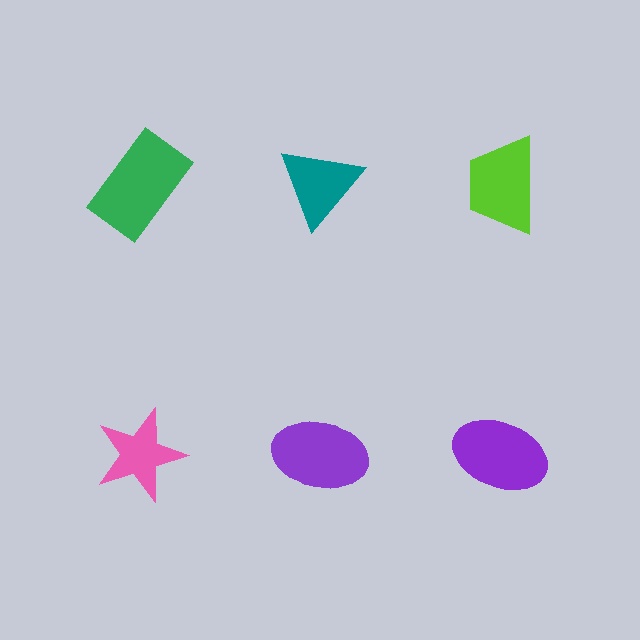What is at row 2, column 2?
A purple ellipse.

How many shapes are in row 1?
3 shapes.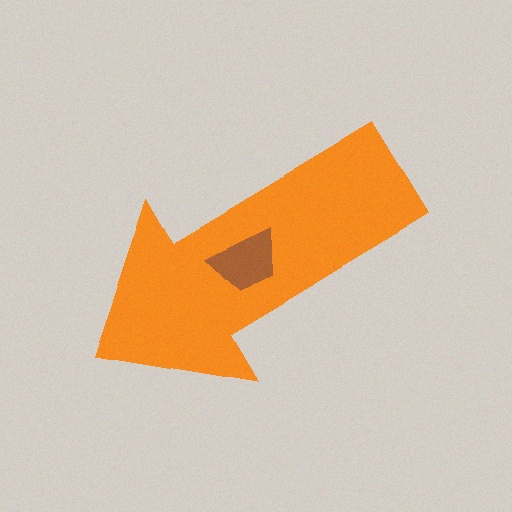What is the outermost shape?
The orange arrow.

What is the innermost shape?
The brown trapezoid.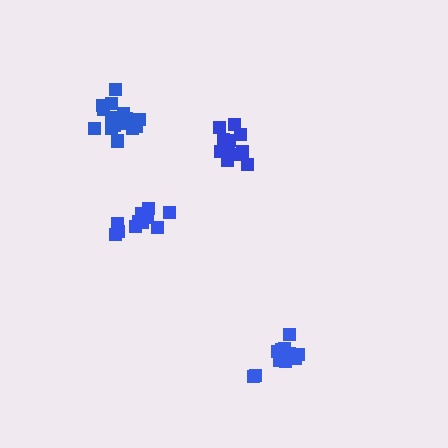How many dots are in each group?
Group 1: 11 dots, Group 2: 12 dots, Group 3: 11 dots, Group 4: 17 dots (51 total).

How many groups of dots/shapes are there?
There are 4 groups.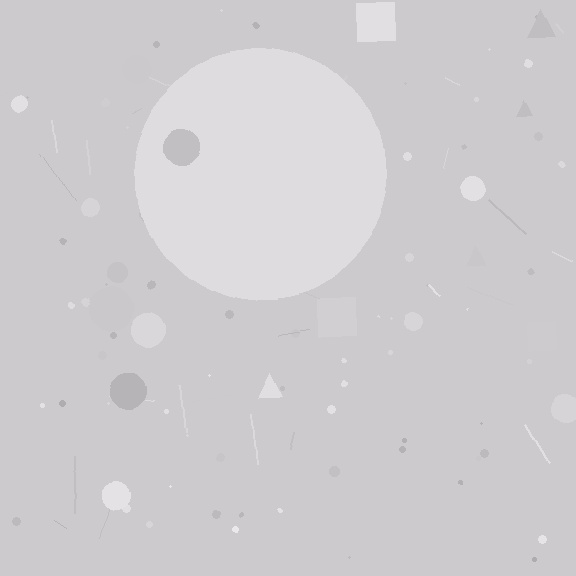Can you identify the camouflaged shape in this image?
The camouflaged shape is a circle.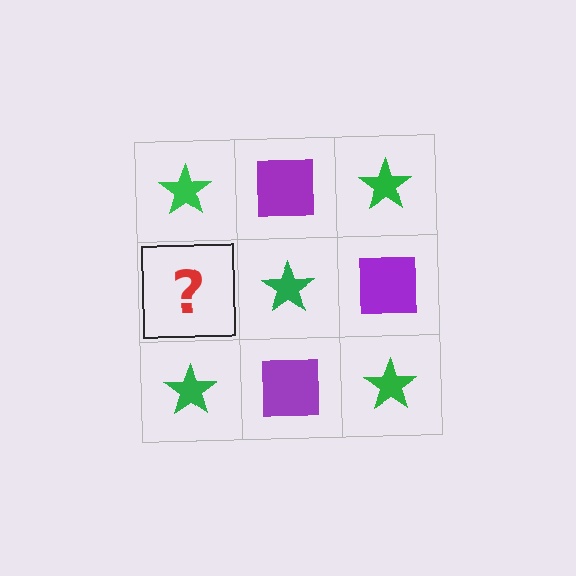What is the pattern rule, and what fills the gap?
The rule is that it alternates green star and purple square in a checkerboard pattern. The gap should be filled with a purple square.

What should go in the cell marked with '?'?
The missing cell should contain a purple square.